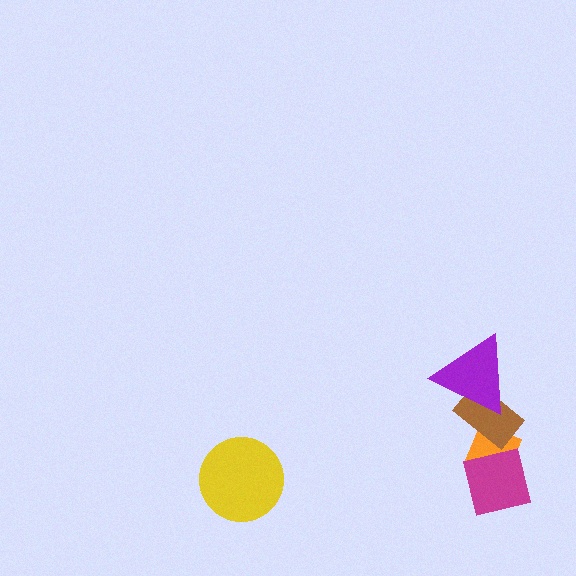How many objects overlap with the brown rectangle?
2 objects overlap with the brown rectangle.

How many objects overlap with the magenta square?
1 object overlaps with the magenta square.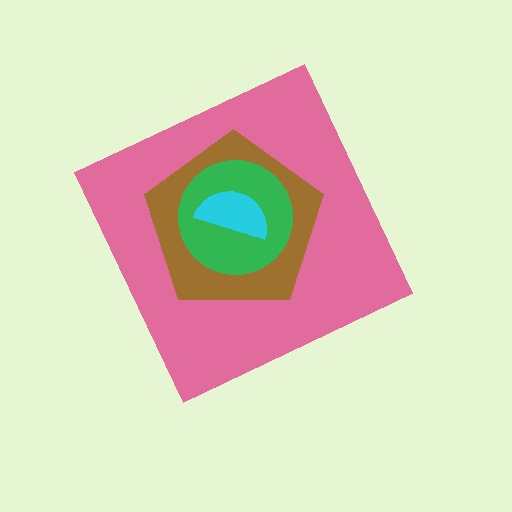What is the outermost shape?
The pink diamond.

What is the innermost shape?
The cyan semicircle.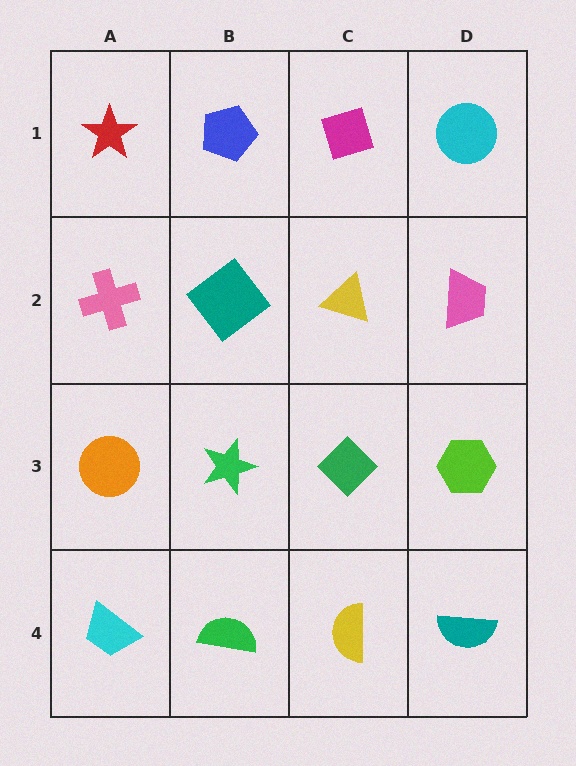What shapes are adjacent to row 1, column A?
A pink cross (row 2, column A), a blue pentagon (row 1, column B).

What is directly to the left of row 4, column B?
A cyan trapezoid.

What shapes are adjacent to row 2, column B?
A blue pentagon (row 1, column B), a green star (row 3, column B), a pink cross (row 2, column A), a yellow triangle (row 2, column C).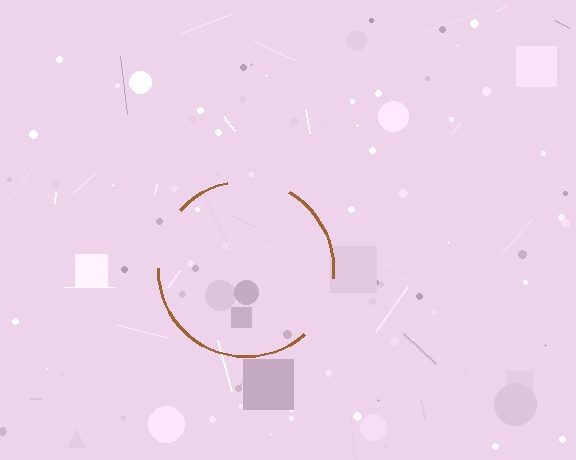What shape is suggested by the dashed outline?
The dashed outline suggests a circle.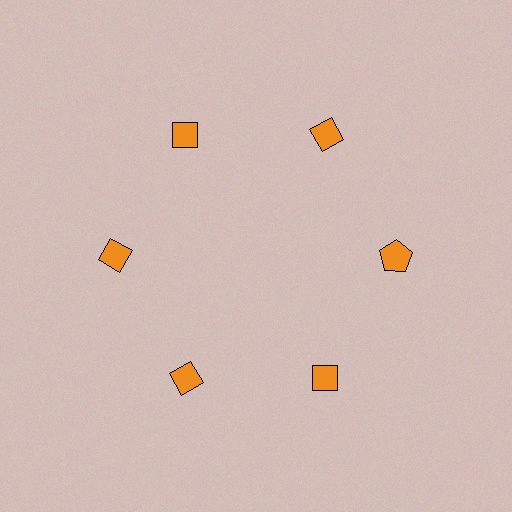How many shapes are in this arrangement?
There are 6 shapes arranged in a ring pattern.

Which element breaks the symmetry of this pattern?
The orange pentagon at roughly the 3 o'clock position breaks the symmetry. All other shapes are orange diamonds.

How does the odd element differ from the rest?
It has a different shape: pentagon instead of diamond.